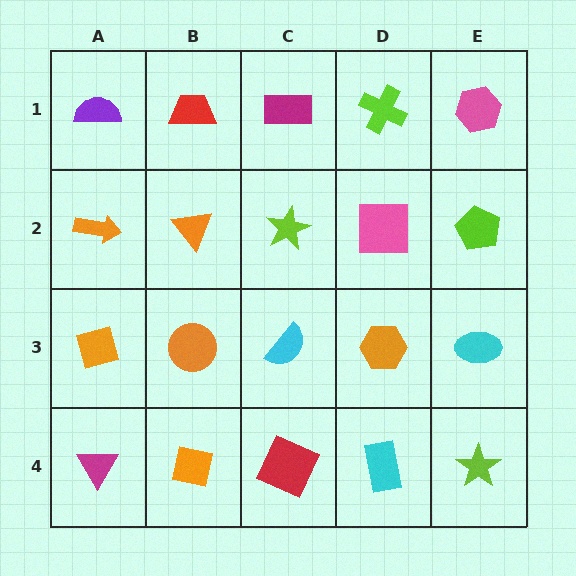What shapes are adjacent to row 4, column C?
A cyan semicircle (row 3, column C), an orange square (row 4, column B), a cyan rectangle (row 4, column D).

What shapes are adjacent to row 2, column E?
A pink hexagon (row 1, column E), a cyan ellipse (row 3, column E), a pink square (row 2, column D).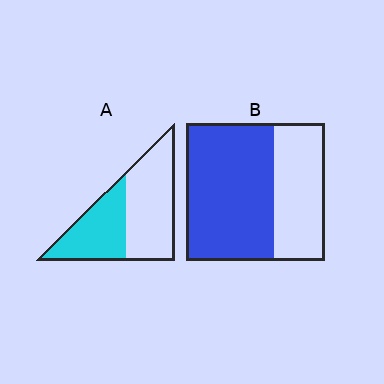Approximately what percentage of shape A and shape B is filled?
A is approximately 40% and B is approximately 65%.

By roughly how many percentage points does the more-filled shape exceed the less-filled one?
By roughly 20 percentage points (B over A).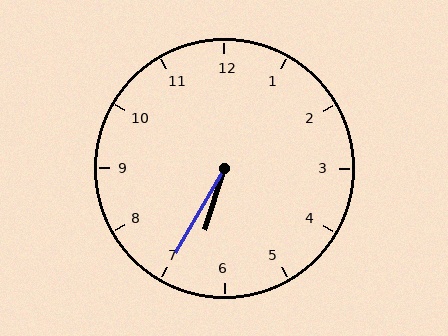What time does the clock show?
6:35.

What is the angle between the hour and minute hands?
Approximately 12 degrees.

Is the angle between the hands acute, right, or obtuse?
It is acute.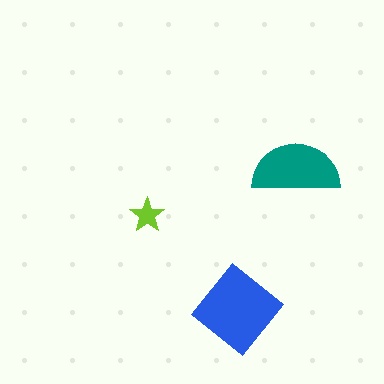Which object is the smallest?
The lime star.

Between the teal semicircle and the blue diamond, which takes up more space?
The blue diamond.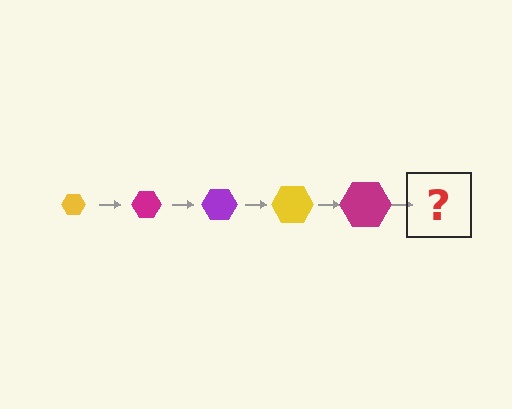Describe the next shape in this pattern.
It should be a purple hexagon, larger than the previous one.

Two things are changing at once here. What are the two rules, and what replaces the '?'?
The two rules are that the hexagon grows larger each step and the color cycles through yellow, magenta, and purple. The '?' should be a purple hexagon, larger than the previous one.